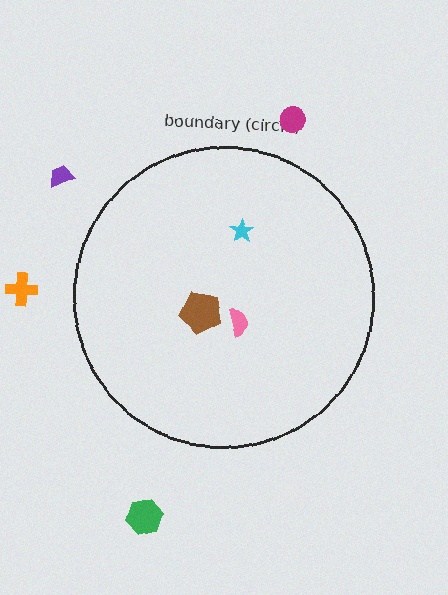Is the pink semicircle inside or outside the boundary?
Inside.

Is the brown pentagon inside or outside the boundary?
Inside.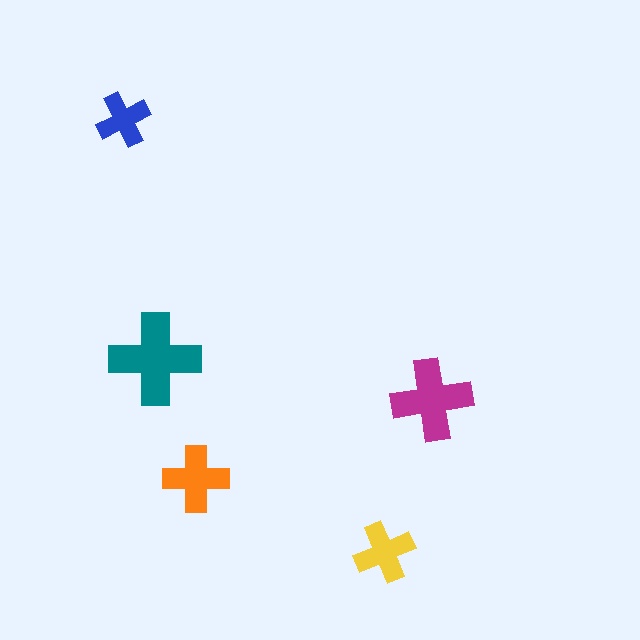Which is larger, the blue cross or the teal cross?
The teal one.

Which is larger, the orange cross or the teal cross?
The teal one.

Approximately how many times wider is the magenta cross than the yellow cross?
About 1.5 times wider.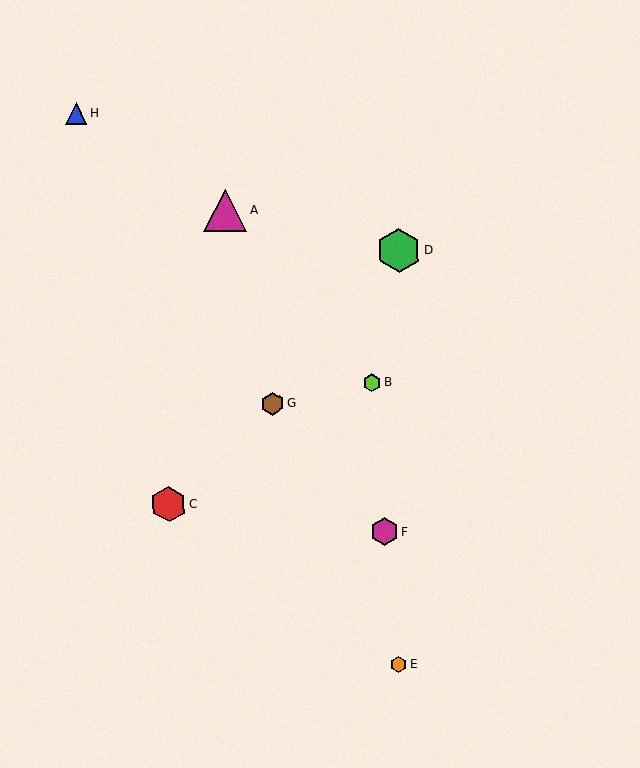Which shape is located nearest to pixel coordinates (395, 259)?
The green hexagon (labeled D) at (399, 250) is nearest to that location.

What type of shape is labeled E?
Shape E is an orange hexagon.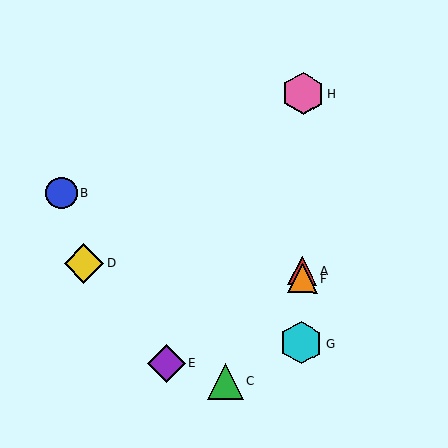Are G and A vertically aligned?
Yes, both are at x≈302.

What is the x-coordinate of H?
Object H is at x≈303.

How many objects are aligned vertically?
4 objects (A, F, G, H) are aligned vertically.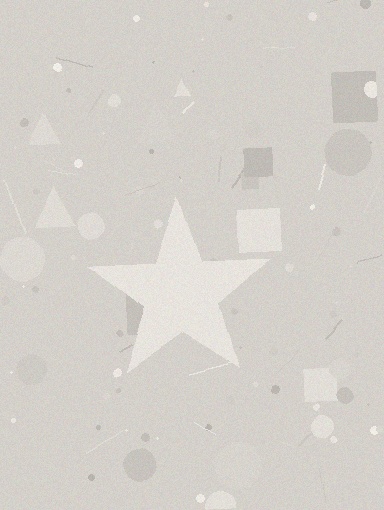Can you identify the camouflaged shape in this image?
The camouflaged shape is a star.